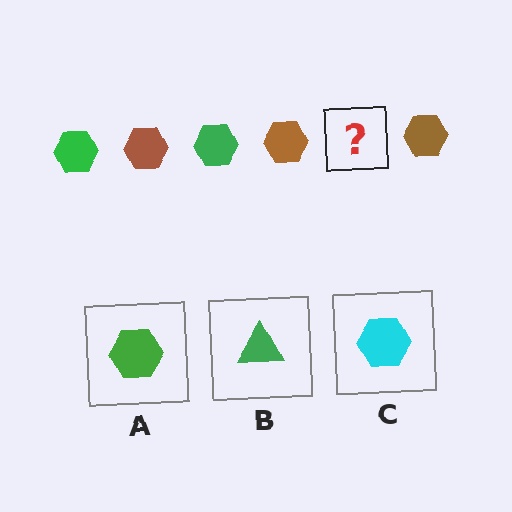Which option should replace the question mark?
Option A.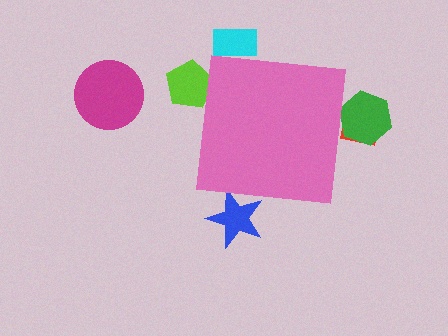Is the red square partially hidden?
Yes, the red square is partially hidden behind the pink square.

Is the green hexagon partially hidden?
Yes, the green hexagon is partially hidden behind the pink square.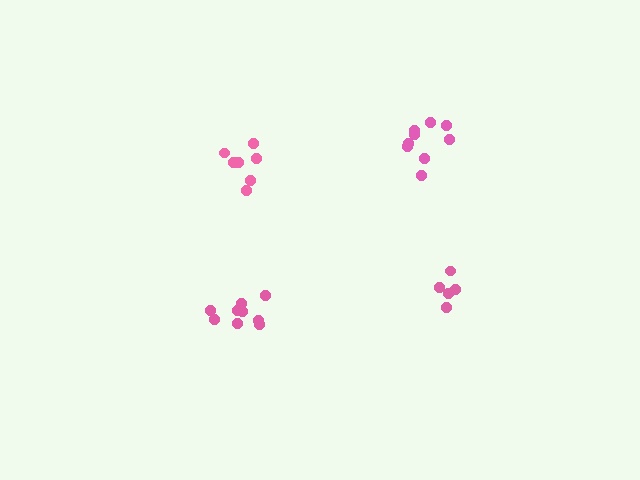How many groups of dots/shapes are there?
There are 4 groups.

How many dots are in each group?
Group 1: 5 dots, Group 2: 7 dots, Group 3: 9 dots, Group 4: 9 dots (30 total).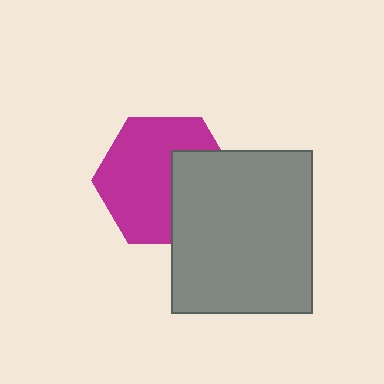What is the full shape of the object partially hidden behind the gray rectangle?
The partially hidden object is a magenta hexagon.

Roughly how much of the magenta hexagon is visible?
About half of it is visible (roughly 65%).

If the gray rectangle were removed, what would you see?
You would see the complete magenta hexagon.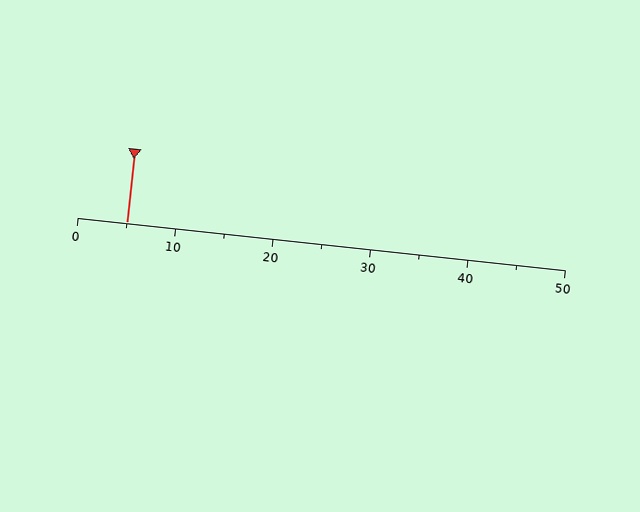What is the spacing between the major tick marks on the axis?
The major ticks are spaced 10 apart.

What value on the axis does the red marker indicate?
The marker indicates approximately 5.